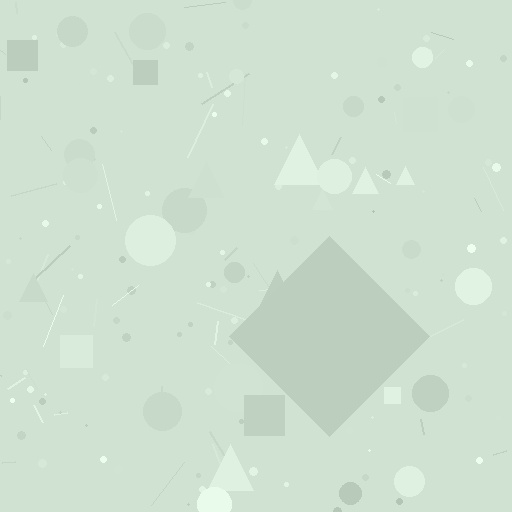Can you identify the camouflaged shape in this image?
The camouflaged shape is a diamond.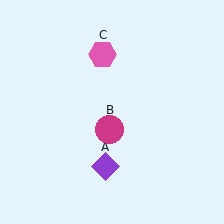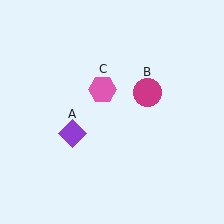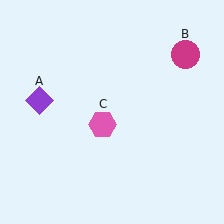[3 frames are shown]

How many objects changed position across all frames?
3 objects changed position: purple diamond (object A), magenta circle (object B), pink hexagon (object C).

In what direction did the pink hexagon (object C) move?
The pink hexagon (object C) moved down.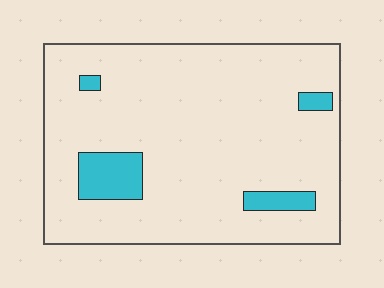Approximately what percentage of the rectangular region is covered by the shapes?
Approximately 10%.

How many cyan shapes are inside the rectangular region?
4.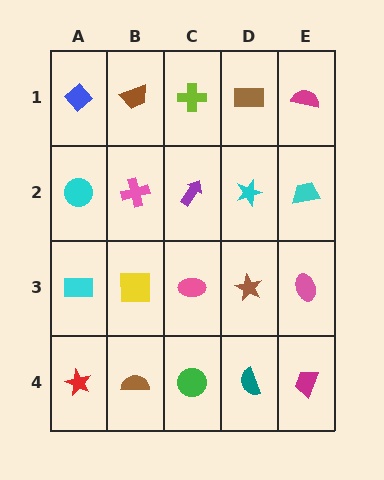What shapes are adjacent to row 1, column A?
A cyan circle (row 2, column A), a brown trapezoid (row 1, column B).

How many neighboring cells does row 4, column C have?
3.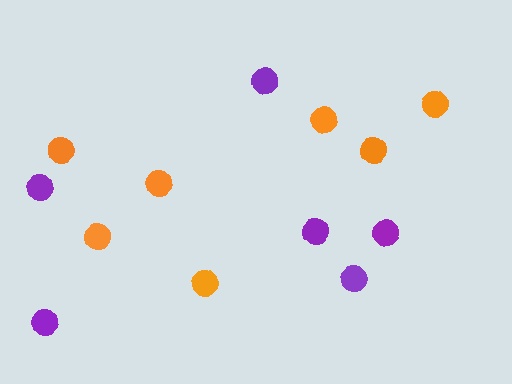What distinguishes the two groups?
There are 2 groups: one group of orange circles (7) and one group of purple circles (6).